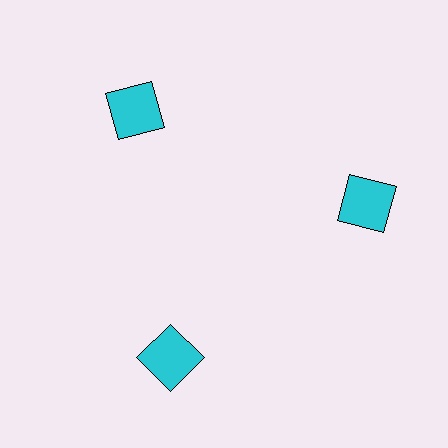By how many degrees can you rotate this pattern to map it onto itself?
The pattern maps onto itself every 120 degrees of rotation.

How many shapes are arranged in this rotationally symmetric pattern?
There are 3 shapes, arranged in 3 groups of 1.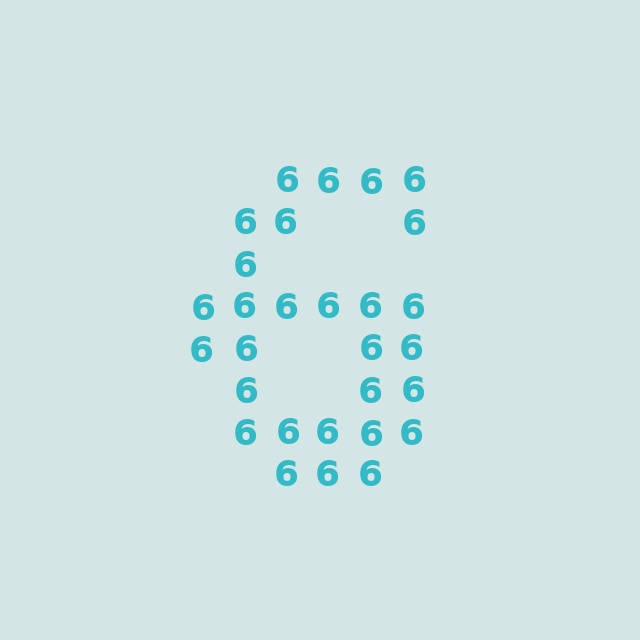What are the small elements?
The small elements are digit 6's.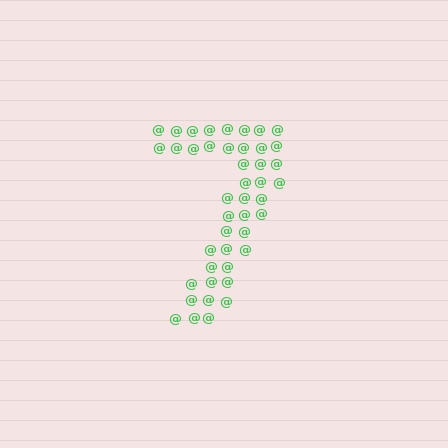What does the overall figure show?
The overall figure shows the digit 7.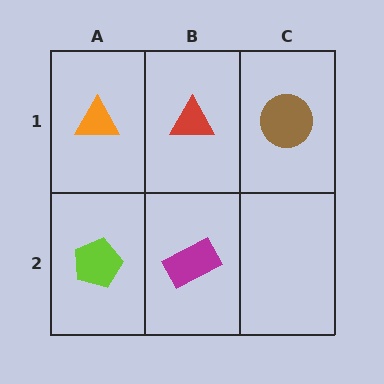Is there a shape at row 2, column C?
No, that cell is empty.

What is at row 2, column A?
A lime pentagon.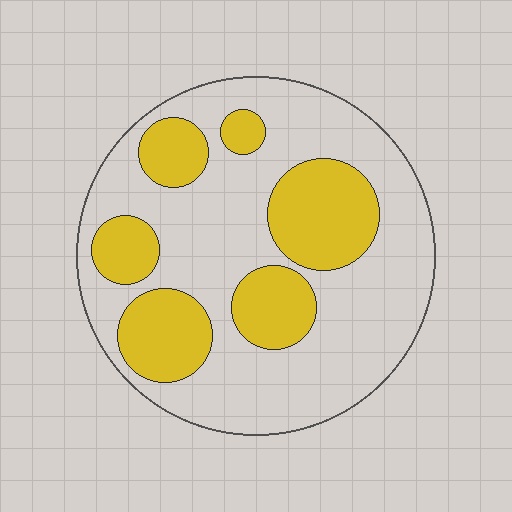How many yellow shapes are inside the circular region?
6.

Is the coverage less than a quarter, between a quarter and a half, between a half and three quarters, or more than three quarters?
Between a quarter and a half.